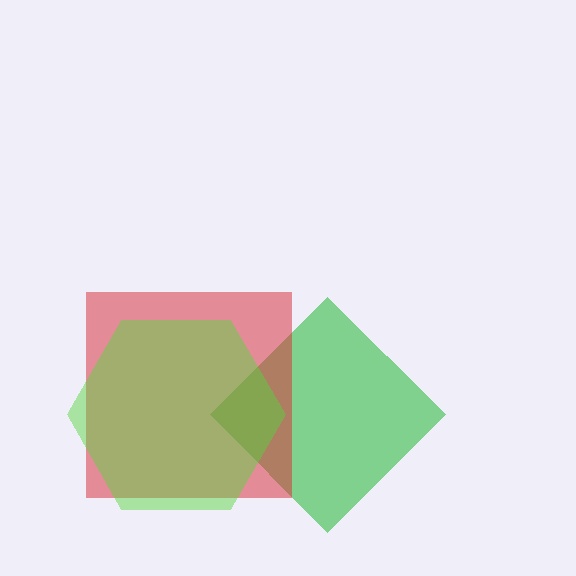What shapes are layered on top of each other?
The layered shapes are: a green diamond, a red square, a lime hexagon.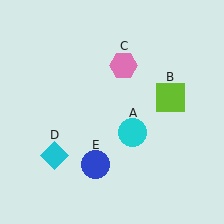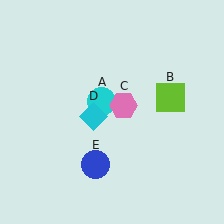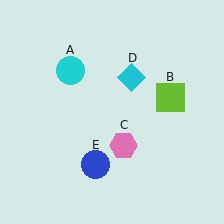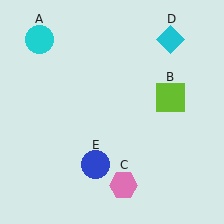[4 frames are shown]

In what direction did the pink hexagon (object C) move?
The pink hexagon (object C) moved down.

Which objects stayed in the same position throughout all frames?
Lime square (object B) and blue circle (object E) remained stationary.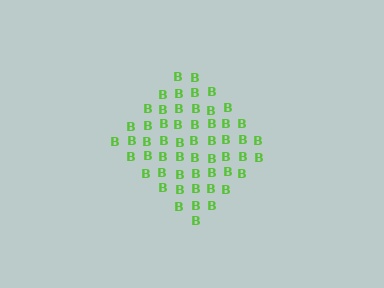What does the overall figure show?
The overall figure shows a diamond.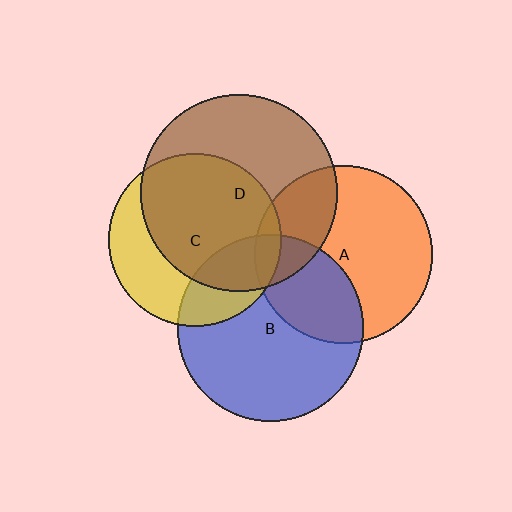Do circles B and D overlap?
Yes.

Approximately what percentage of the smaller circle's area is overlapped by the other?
Approximately 20%.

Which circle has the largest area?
Circle D (brown).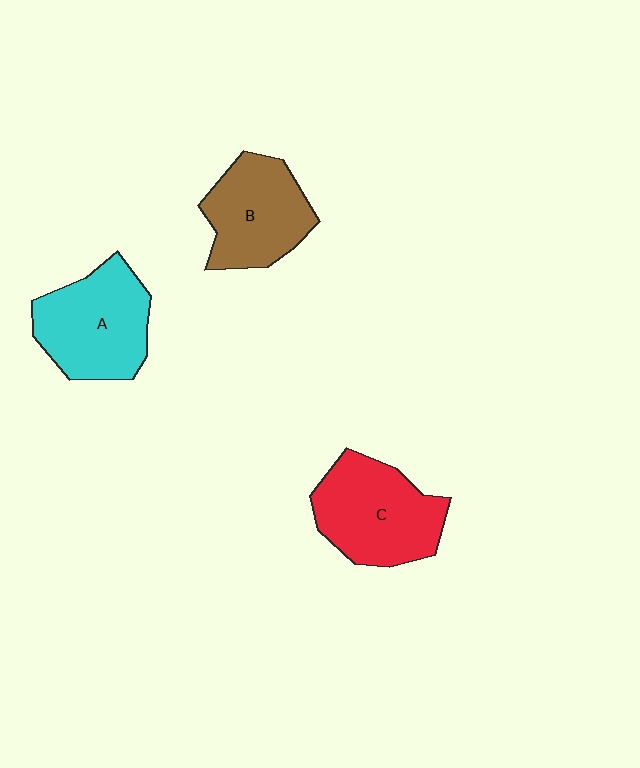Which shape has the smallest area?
Shape B (brown).